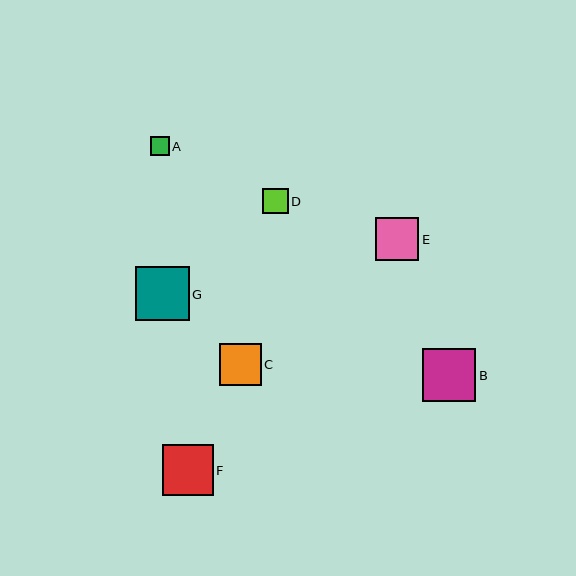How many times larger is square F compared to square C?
Square F is approximately 1.2 times the size of square C.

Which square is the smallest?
Square A is the smallest with a size of approximately 19 pixels.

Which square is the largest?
Square G is the largest with a size of approximately 54 pixels.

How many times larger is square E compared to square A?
Square E is approximately 2.3 times the size of square A.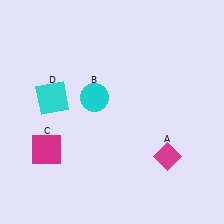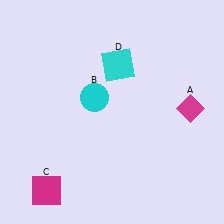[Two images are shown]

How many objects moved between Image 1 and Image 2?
3 objects moved between the two images.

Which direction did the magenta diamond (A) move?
The magenta diamond (A) moved up.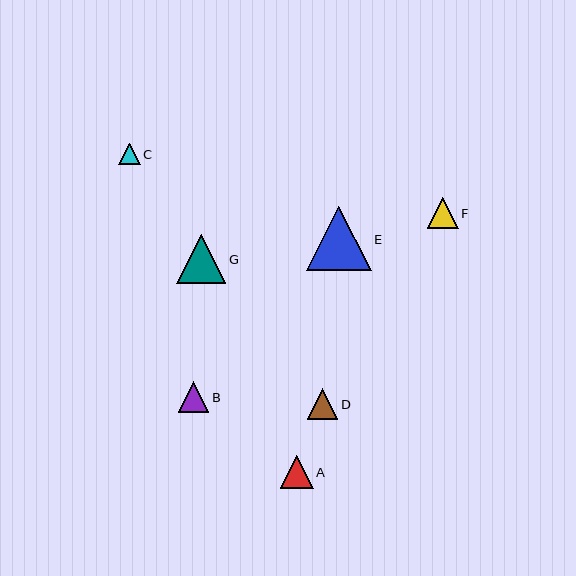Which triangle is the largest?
Triangle E is the largest with a size of approximately 64 pixels.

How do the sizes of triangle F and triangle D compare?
Triangle F and triangle D are approximately the same size.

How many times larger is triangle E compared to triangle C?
Triangle E is approximately 3.0 times the size of triangle C.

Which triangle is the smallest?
Triangle C is the smallest with a size of approximately 21 pixels.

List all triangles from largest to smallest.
From largest to smallest: E, G, A, B, F, D, C.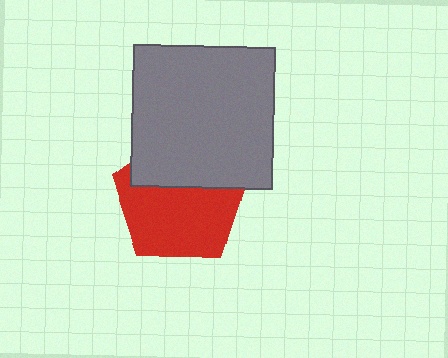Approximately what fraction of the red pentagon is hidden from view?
Roughly 38% of the red pentagon is hidden behind the gray square.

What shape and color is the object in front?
The object in front is a gray square.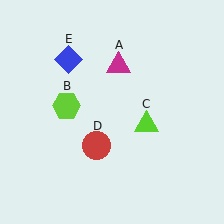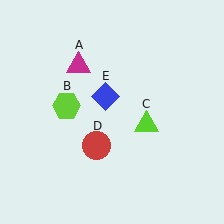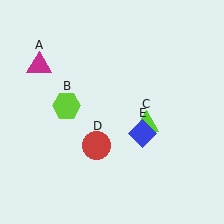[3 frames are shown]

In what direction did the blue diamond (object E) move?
The blue diamond (object E) moved down and to the right.